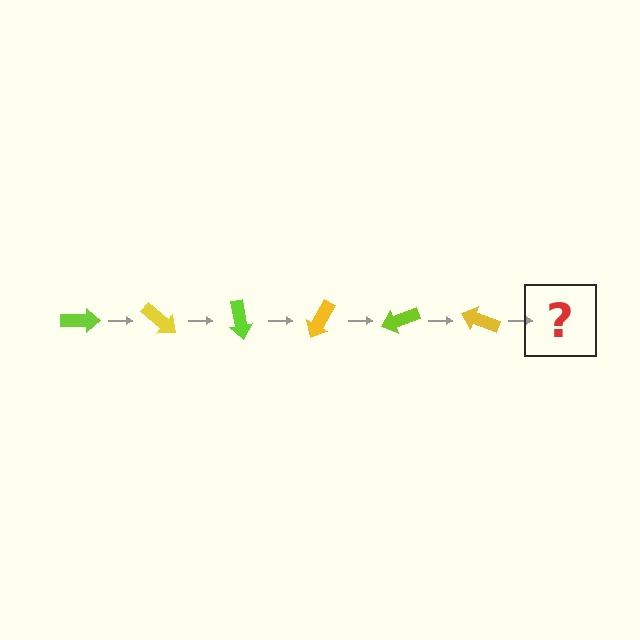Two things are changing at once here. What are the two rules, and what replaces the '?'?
The two rules are that it rotates 40 degrees each step and the color cycles through lime and yellow. The '?' should be a lime arrow, rotated 240 degrees from the start.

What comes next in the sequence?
The next element should be a lime arrow, rotated 240 degrees from the start.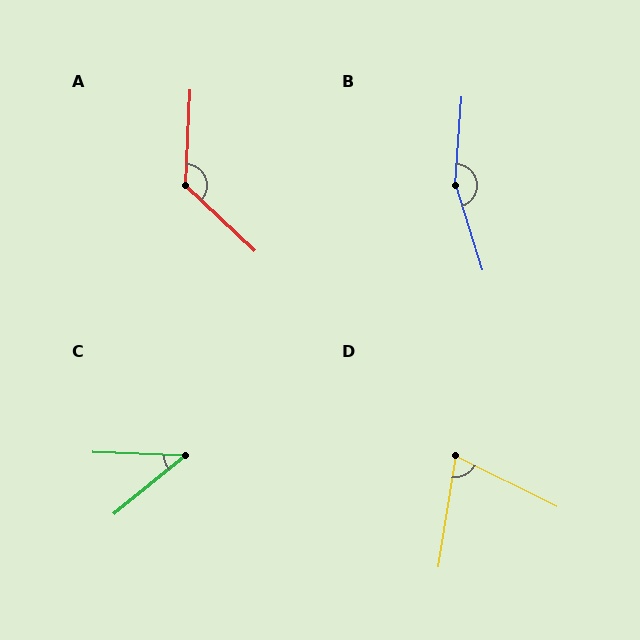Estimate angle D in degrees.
Approximately 72 degrees.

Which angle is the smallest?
C, at approximately 41 degrees.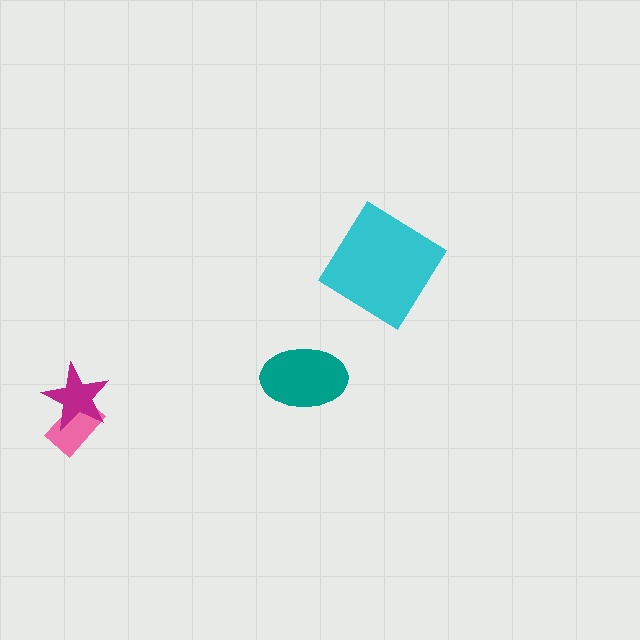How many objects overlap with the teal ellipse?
0 objects overlap with the teal ellipse.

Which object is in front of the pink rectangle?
The magenta star is in front of the pink rectangle.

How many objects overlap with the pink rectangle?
1 object overlaps with the pink rectangle.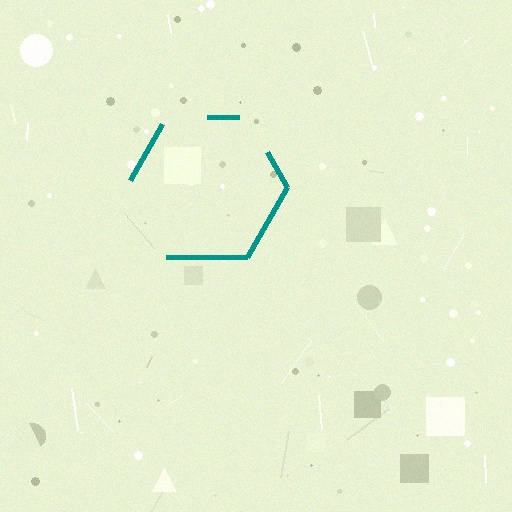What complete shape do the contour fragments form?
The contour fragments form a hexagon.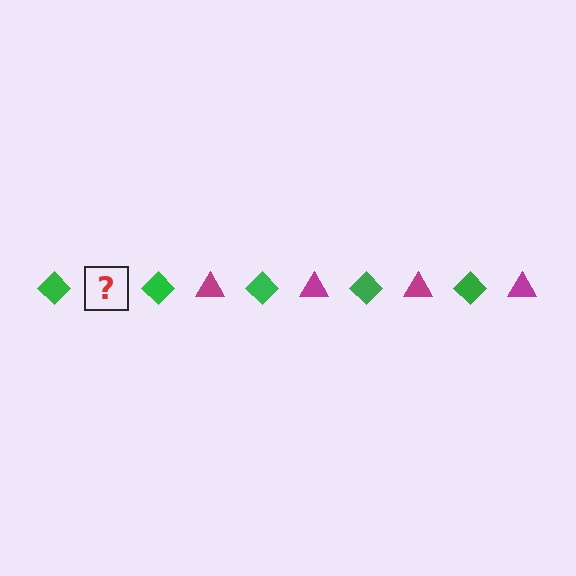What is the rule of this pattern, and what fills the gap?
The rule is that the pattern alternates between green diamond and magenta triangle. The gap should be filled with a magenta triangle.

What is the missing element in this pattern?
The missing element is a magenta triangle.